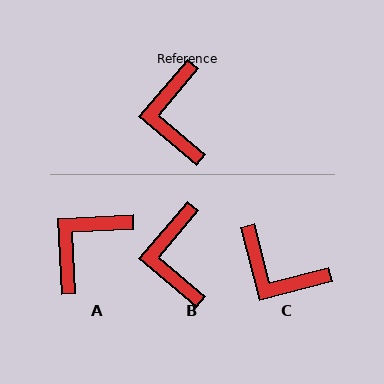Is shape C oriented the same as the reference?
No, it is off by about 55 degrees.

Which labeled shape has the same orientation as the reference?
B.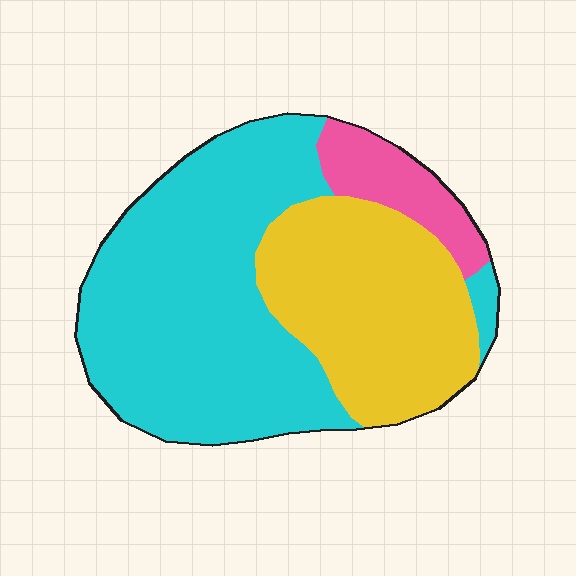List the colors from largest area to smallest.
From largest to smallest: cyan, yellow, pink.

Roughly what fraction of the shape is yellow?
Yellow covers 34% of the shape.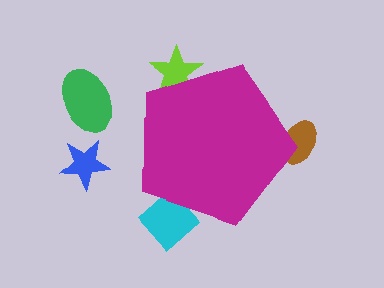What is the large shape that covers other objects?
A magenta pentagon.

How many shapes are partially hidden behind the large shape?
3 shapes are partially hidden.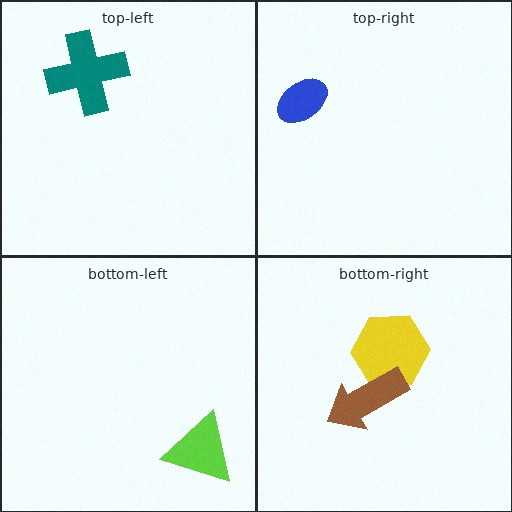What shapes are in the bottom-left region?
The lime triangle.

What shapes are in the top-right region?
The blue ellipse.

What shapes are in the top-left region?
The teal cross.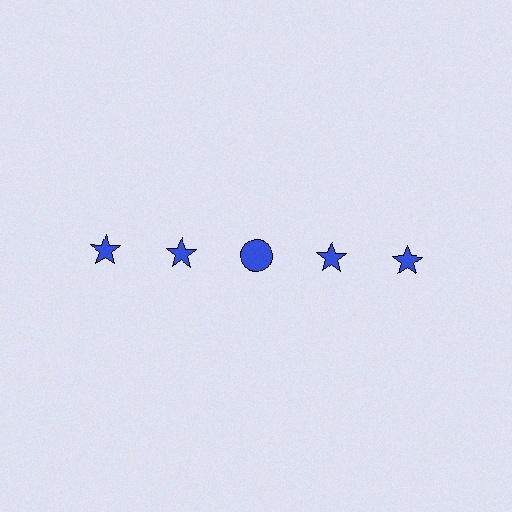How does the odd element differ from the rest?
It has a different shape: circle instead of star.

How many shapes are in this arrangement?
There are 5 shapes arranged in a grid pattern.